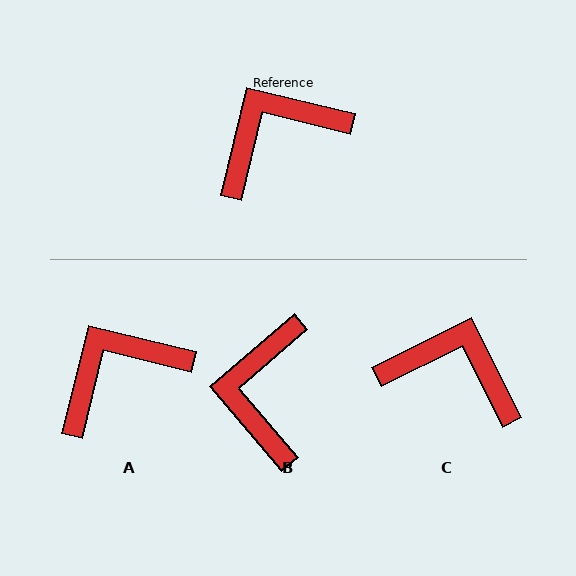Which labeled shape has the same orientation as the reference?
A.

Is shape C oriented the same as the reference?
No, it is off by about 50 degrees.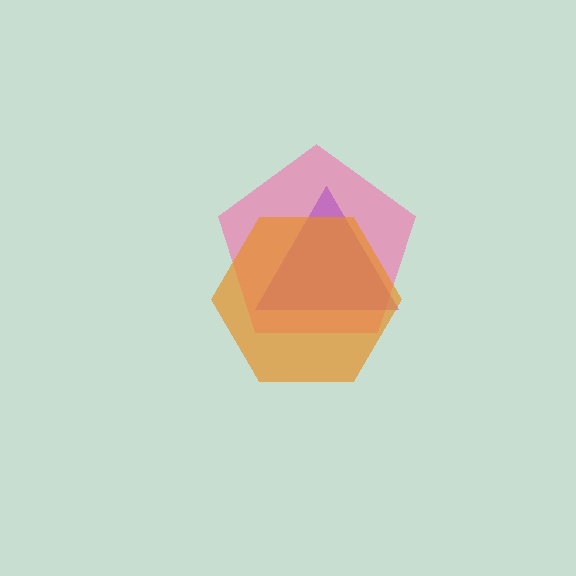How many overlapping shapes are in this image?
There are 3 overlapping shapes in the image.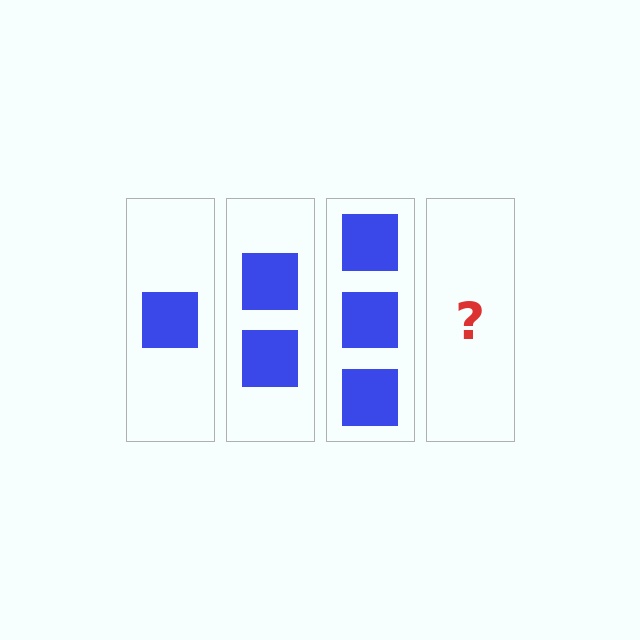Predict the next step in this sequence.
The next step is 4 squares.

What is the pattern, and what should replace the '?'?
The pattern is that each step adds one more square. The '?' should be 4 squares.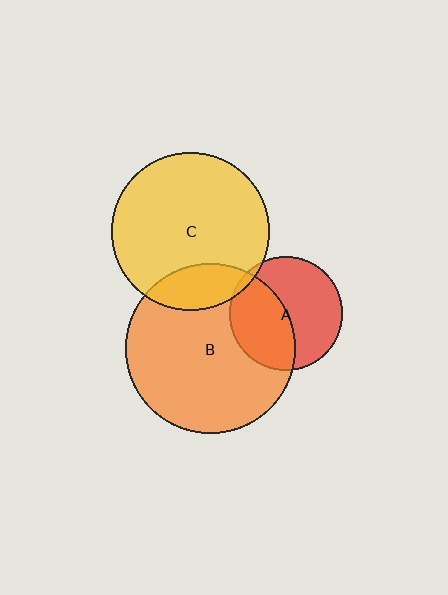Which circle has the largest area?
Circle B (orange).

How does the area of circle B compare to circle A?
Approximately 2.2 times.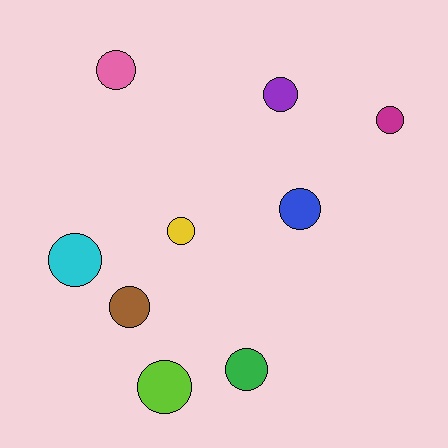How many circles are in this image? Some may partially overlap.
There are 9 circles.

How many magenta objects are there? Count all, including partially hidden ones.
There is 1 magenta object.